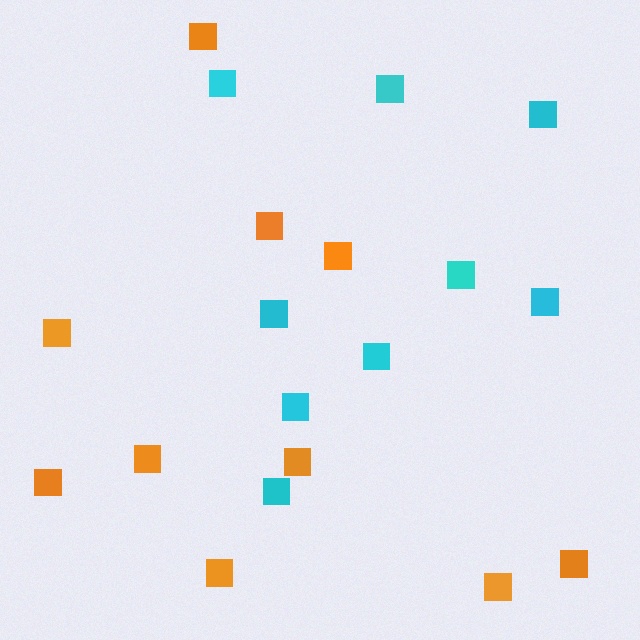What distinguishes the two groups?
There are 2 groups: one group of cyan squares (9) and one group of orange squares (10).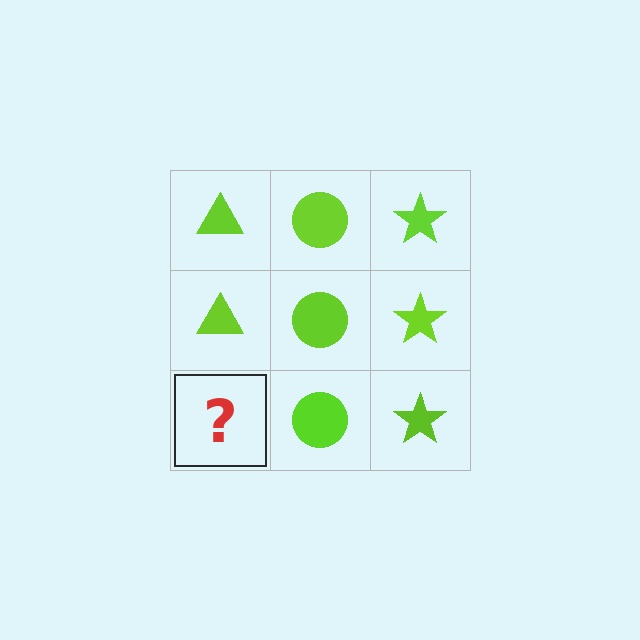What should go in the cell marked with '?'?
The missing cell should contain a lime triangle.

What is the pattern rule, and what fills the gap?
The rule is that each column has a consistent shape. The gap should be filled with a lime triangle.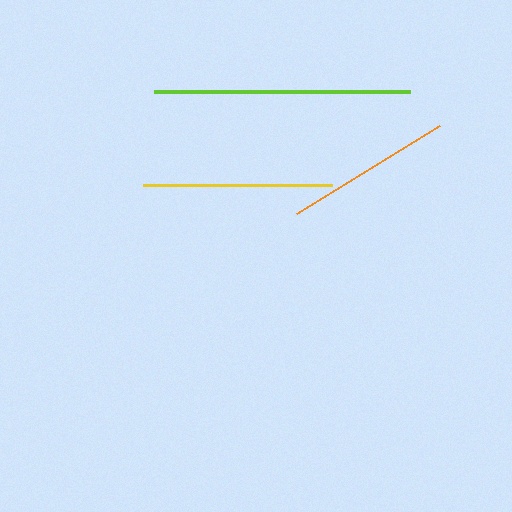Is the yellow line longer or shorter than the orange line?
The yellow line is longer than the orange line.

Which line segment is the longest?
The lime line is the longest at approximately 256 pixels.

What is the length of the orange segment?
The orange segment is approximately 168 pixels long.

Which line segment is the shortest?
The orange line is the shortest at approximately 168 pixels.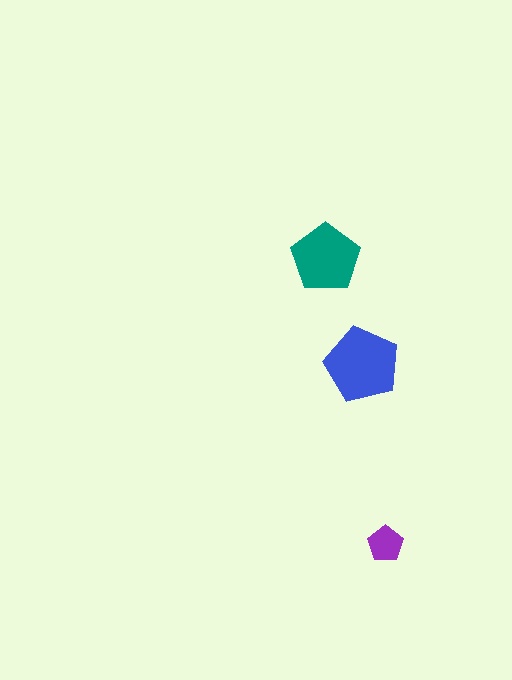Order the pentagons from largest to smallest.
the blue one, the teal one, the purple one.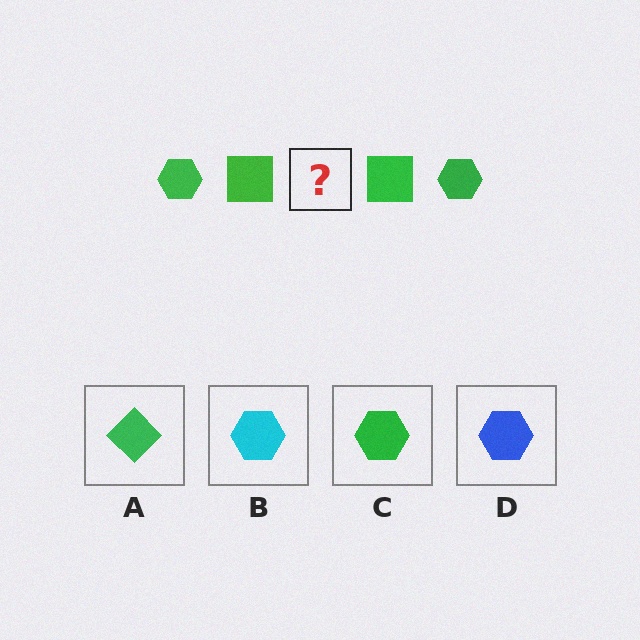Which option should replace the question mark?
Option C.